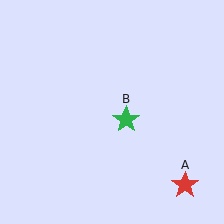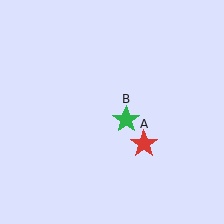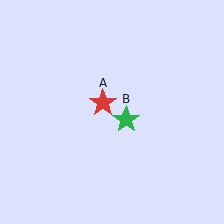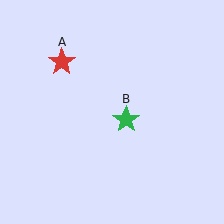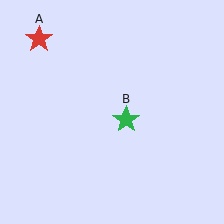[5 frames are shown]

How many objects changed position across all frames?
1 object changed position: red star (object A).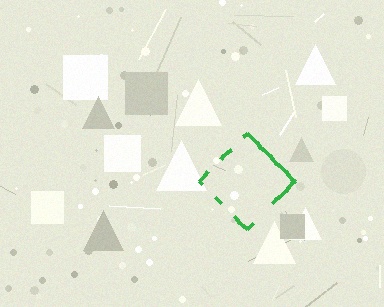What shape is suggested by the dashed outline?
The dashed outline suggests a diamond.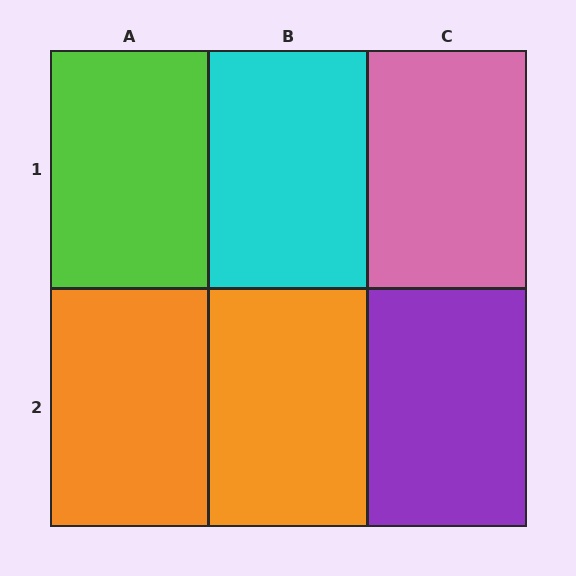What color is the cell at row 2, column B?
Orange.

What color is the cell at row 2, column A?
Orange.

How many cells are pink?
1 cell is pink.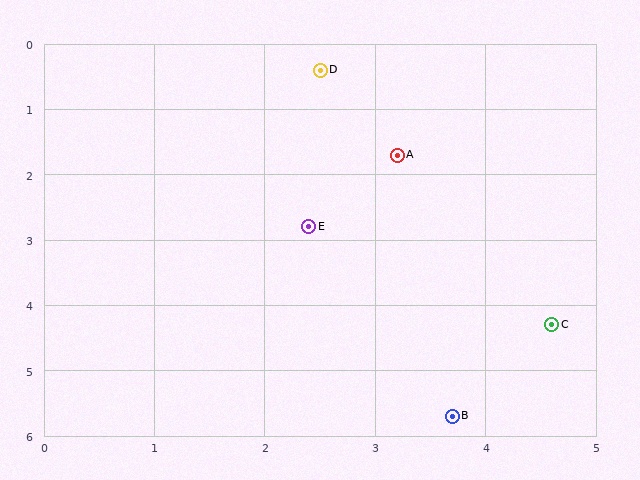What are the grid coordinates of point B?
Point B is at approximately (3.7, 5.7).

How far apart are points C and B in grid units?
Points C and B are about 1.7 grid units apart.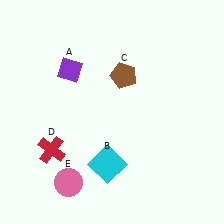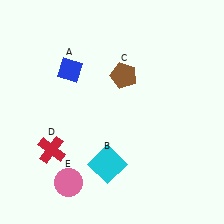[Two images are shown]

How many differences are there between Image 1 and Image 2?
There is 1 difference between the two images.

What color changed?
The diamond (A) changed from purple in Image 1 to blue in Image 2.